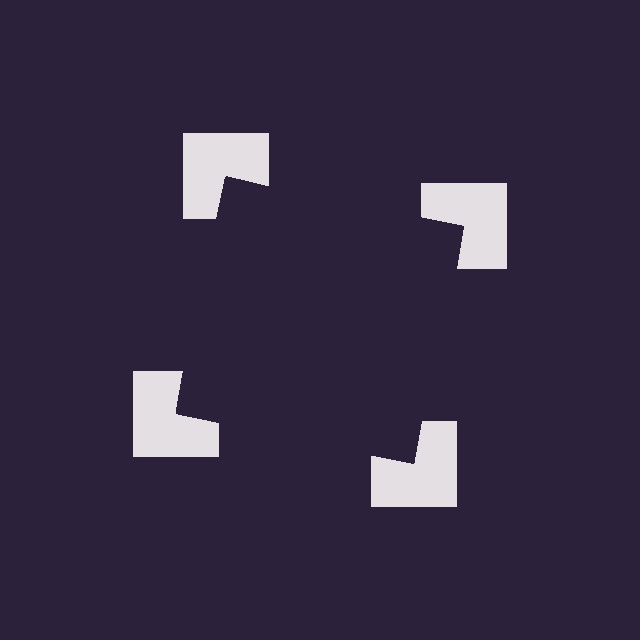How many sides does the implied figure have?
4 sides.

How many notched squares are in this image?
There are 4 — one at each vertex of the illusory square.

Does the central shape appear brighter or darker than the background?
It typically appears slightly darker than the background, even though no actual brightness change is drawn.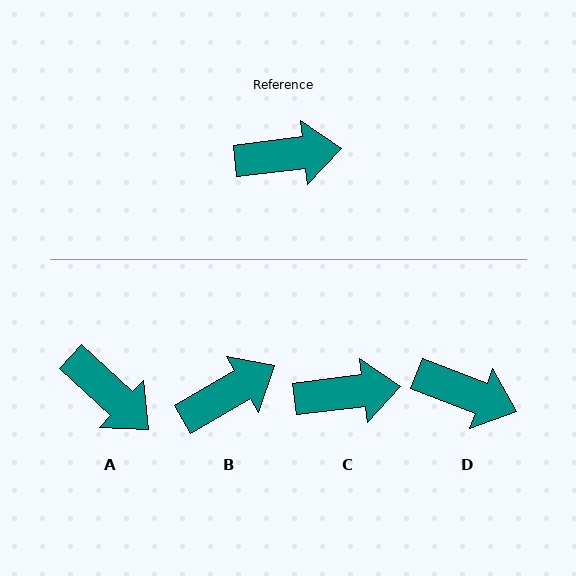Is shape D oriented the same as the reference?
No, it is off by about 28 degrees.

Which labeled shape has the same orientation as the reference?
C.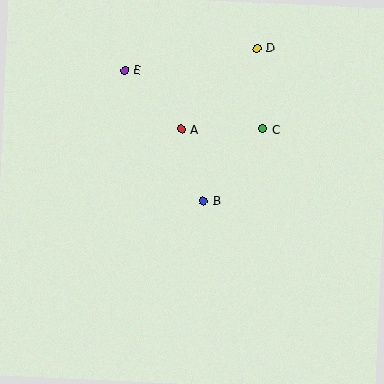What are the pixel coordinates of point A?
Point A is at (181, 129).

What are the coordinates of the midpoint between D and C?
The midpoint between D and C is at (260, 88).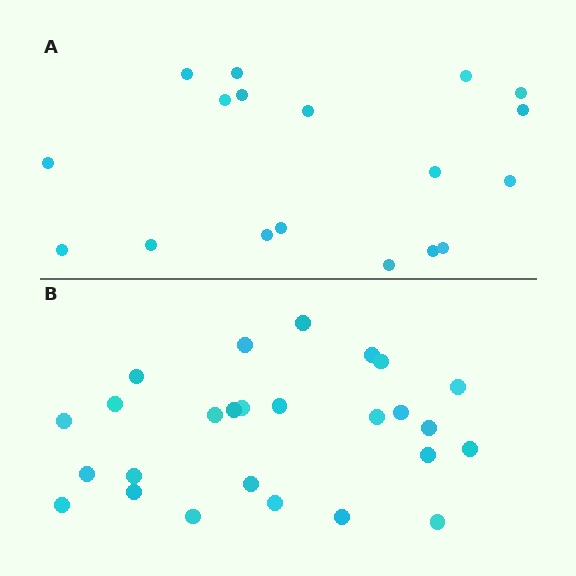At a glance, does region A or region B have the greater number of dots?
Region B (the bottom region) has more dots.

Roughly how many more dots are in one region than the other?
Region B has roughly 8 or so more dots than region A.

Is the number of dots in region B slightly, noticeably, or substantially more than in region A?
Region B has noticeably more, but not dramatically so. The ratio is roughly 1.4 to 1.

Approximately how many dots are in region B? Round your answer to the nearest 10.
About 30 dots. (The exact count is 26, which rounds to 30.)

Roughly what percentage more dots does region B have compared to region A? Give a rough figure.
About 45% more.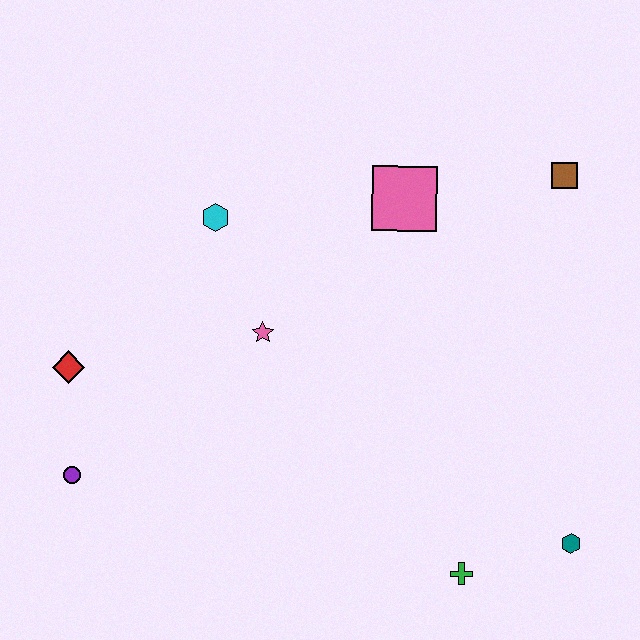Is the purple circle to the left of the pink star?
Yes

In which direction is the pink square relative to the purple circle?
The pink square is to the right of the purple circle.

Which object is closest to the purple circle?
The red diamond is closest to the purple circle.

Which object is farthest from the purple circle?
The brown square is farthest from the purple circle.